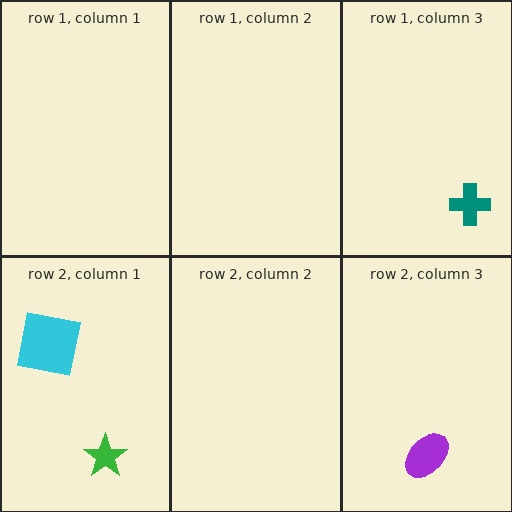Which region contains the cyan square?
The row 2, column 1 region.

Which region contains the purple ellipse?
The row 2, column 3 region.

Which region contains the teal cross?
The row 1, column 3 region.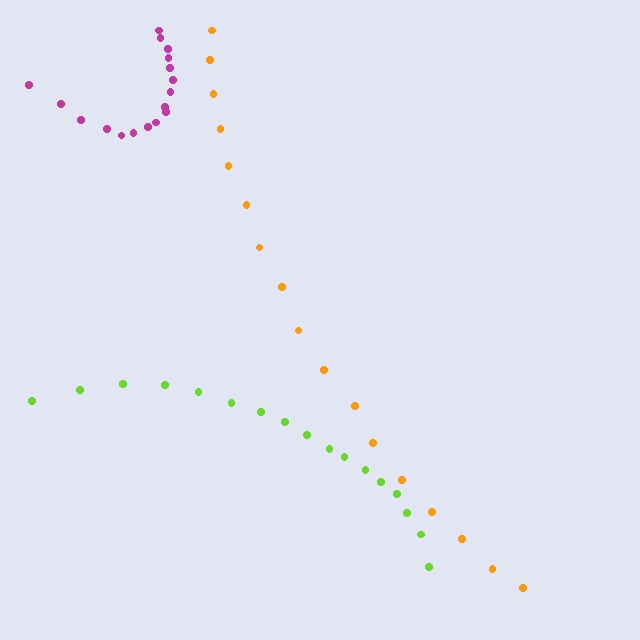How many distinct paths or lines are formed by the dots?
There are 3 distinct paths.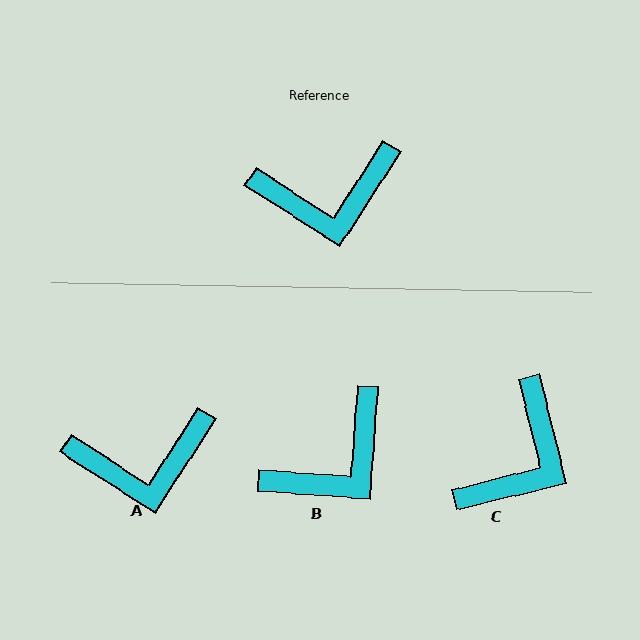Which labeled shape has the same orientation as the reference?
A.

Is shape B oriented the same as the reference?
No, it is off by about 29 degrees.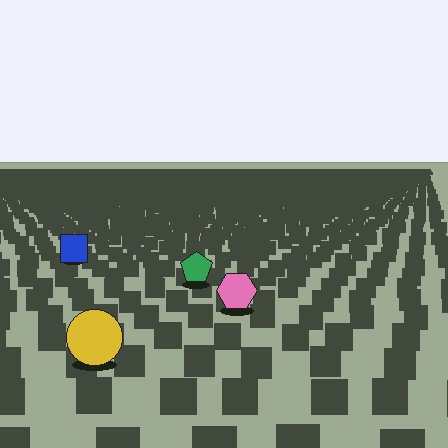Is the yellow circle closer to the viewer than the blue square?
Yes. The yellow circle is closer — you can tell from the texture gradient: the ground texture is coarser near it.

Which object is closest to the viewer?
The yellow circle is closest. The texture marks near it are larger and more spread out.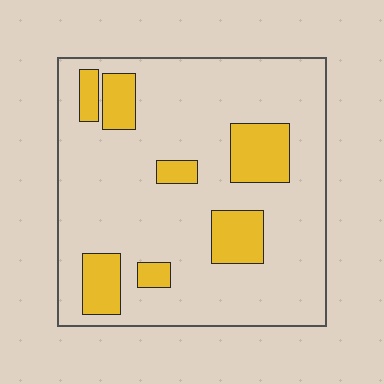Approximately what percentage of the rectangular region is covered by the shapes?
Approximately 20%.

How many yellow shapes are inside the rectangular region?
7.